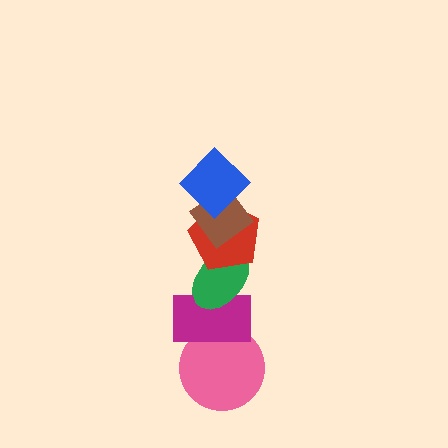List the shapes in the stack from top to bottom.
From top to bottom: the blue diamond, the brown diamond, the red pentagon, the green ellipse, the magenta rectangle, the pink circle.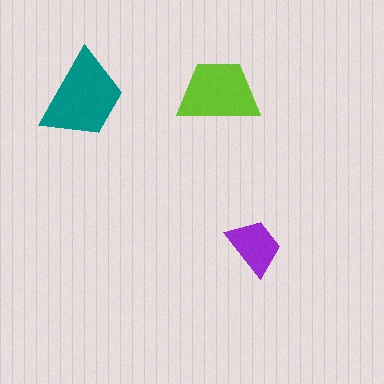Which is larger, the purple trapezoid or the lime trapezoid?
The lime one.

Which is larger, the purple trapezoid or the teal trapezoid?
The teal one.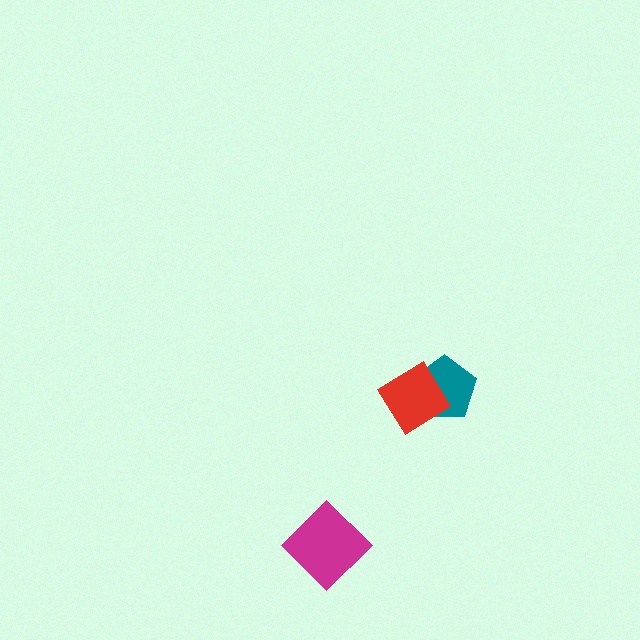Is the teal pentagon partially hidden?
Yes, it is partially covered by another shape.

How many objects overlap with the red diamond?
1 object overlaps with the red diamond.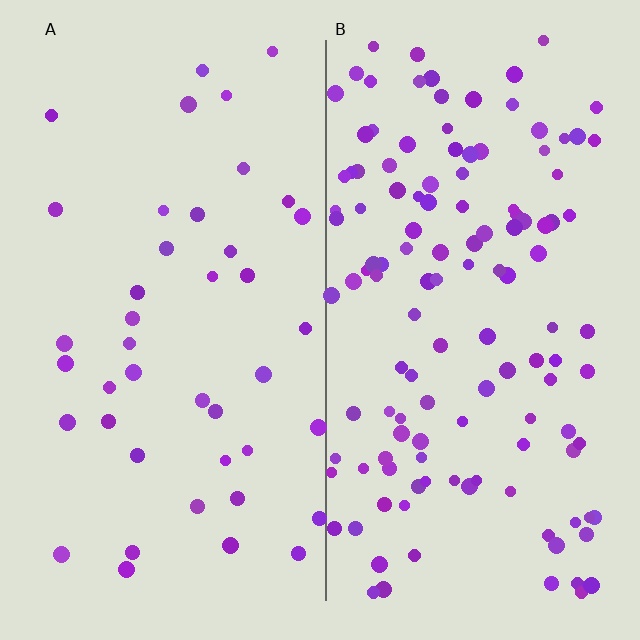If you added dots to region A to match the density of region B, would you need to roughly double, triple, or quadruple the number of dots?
Approximately triple.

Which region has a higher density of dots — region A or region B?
B (the right).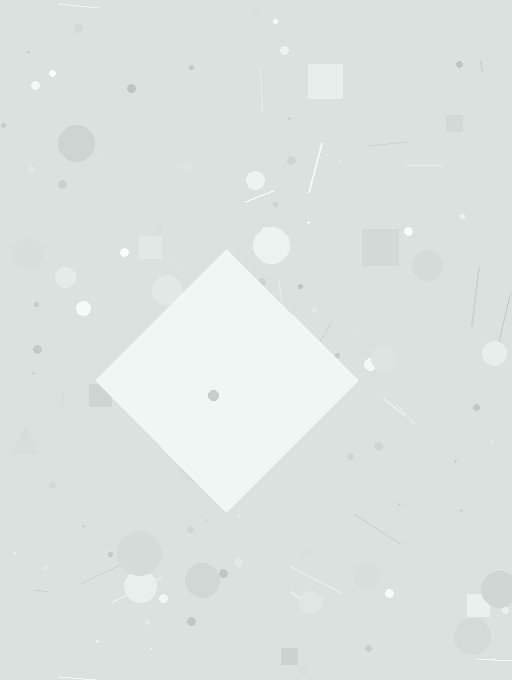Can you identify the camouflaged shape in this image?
The camouflaged shape is a diamond.